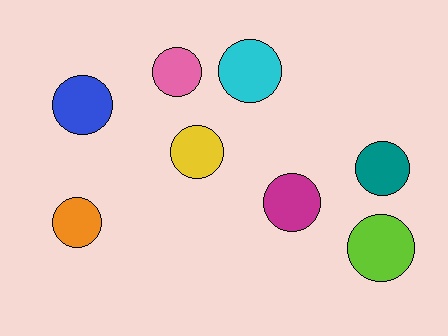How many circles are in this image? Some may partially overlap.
There are 8 circles.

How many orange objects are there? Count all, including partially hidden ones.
There is 1 orange object.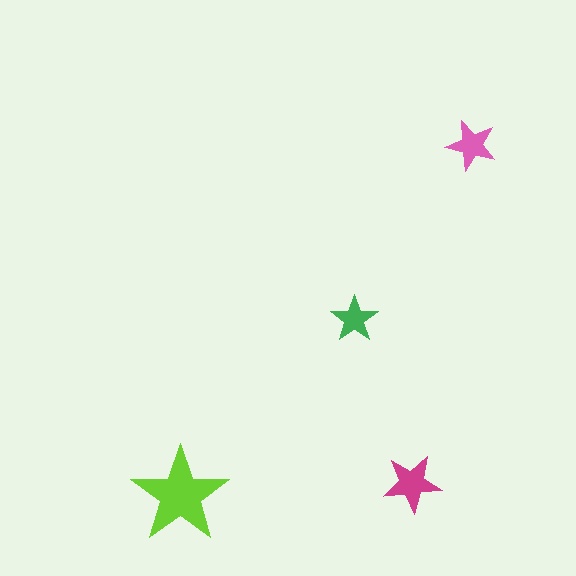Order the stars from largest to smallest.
the lime one, the magenta one, the pink one, the green one.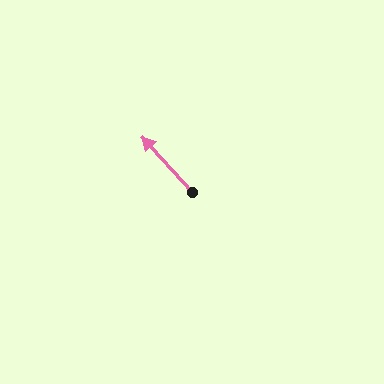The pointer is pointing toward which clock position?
Roughly 11 o'clock.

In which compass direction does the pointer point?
Northwest.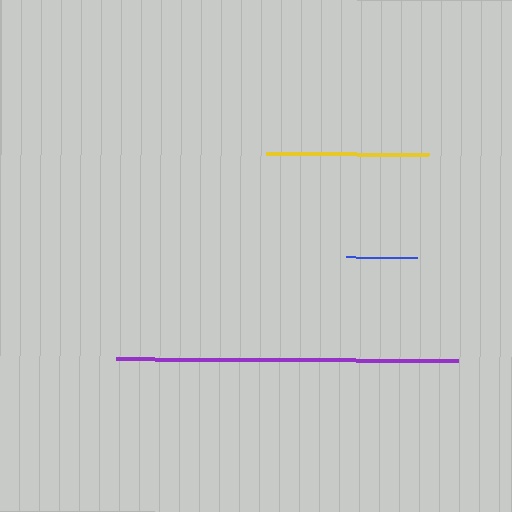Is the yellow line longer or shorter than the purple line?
The purple line is longer than the yellow line.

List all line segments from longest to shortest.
From longest to shortest: purple, yellow, blue.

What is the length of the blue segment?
The blue segment is approximately 72 pixels long.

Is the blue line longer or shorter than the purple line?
The purple line is longer than the blue line.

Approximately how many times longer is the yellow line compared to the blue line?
The yellow line is approximately 2.3 times the length of the blue line.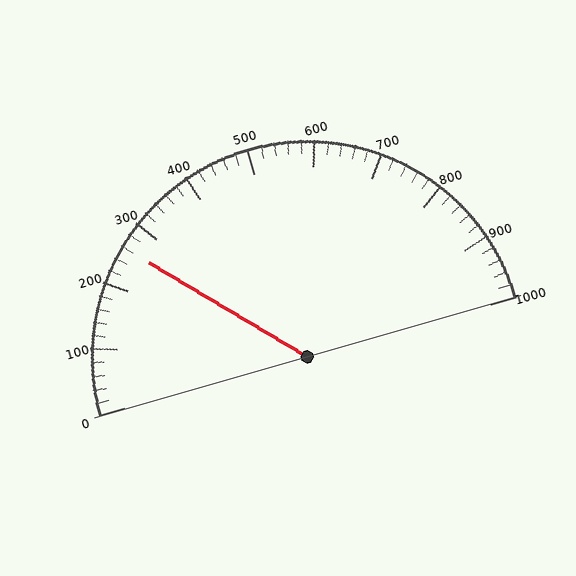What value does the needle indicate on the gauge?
The needle indicates approximately 260.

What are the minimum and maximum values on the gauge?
The gauge ranges from 0 to 1000.